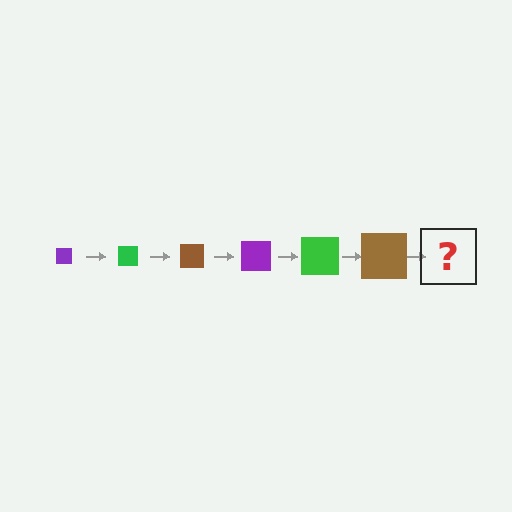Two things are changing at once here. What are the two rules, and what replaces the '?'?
The two rules are that the square grows larger each step and the color cycles through purple, green, and brown. The '?' should be a purple square, larger than the previous one.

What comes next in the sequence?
The next element should be a purple square, larger than the previous one.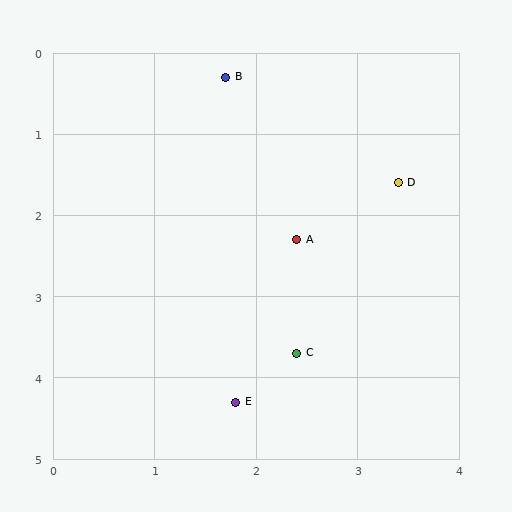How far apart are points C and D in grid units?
Points C and D are about 2.3 grid units apart.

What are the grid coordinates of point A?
Point A is at approximately (2.4, 2.3).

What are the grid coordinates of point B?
Point B is at approximately (1.7, 0.3).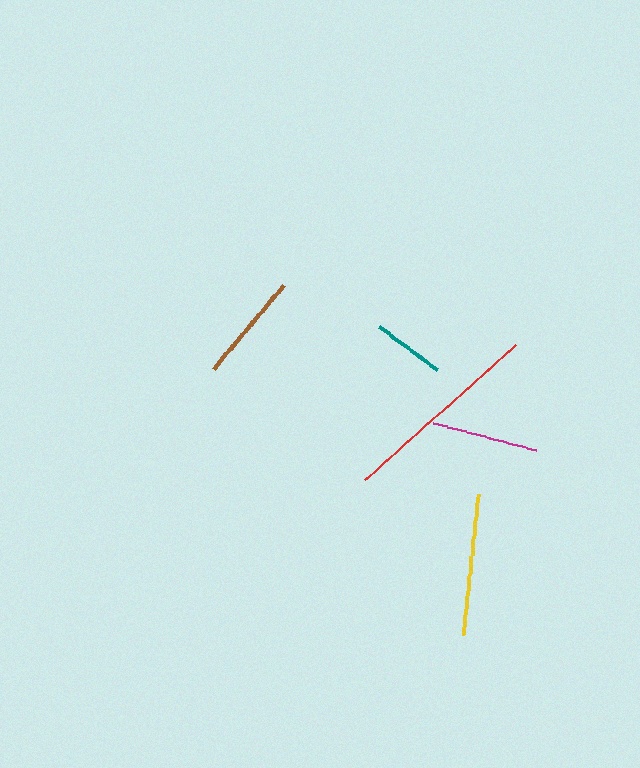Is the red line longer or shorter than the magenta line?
The red line is longer than the magenta line.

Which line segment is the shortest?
The teal line is the shortest at approximately 72 pixels.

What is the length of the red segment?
The red segment is approximately 203 pixels long.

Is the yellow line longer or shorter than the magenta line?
The yellow line is longer than the magenta line.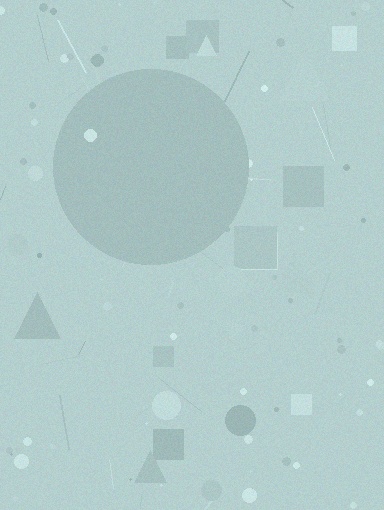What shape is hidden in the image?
A circle is hidden in the image.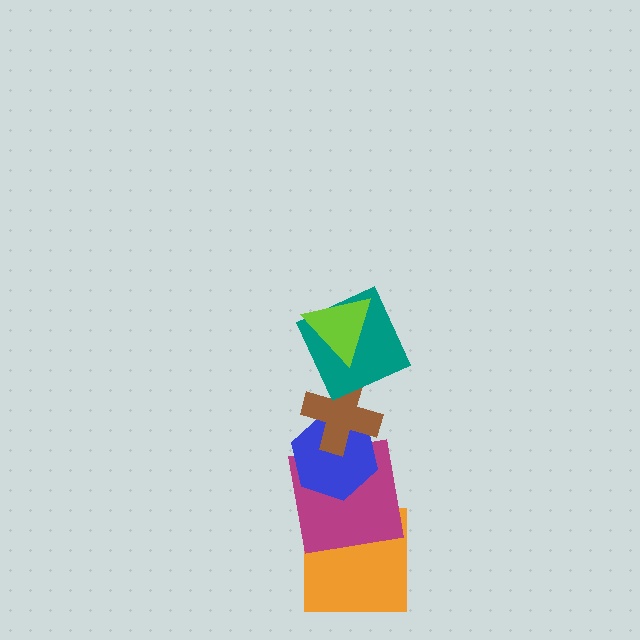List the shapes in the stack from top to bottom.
From top to bottom: the lime triangle, the teal square, the brown cross, the blue hexagon, the magenta square, the orange square.